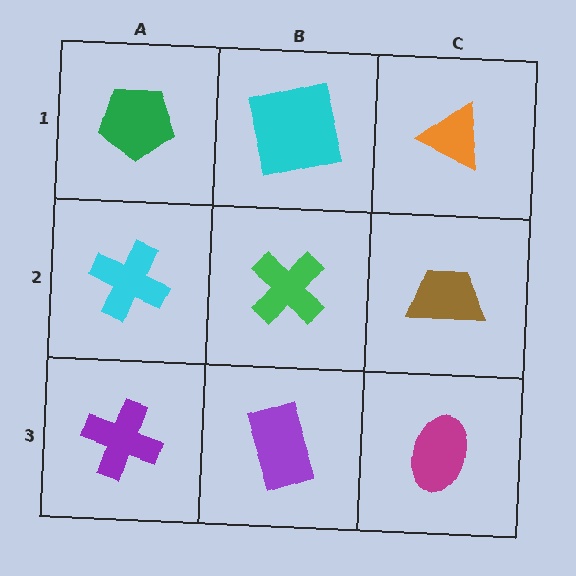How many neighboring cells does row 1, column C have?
2.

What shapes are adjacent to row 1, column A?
A cyan cross (row 2, column A), a cyan square (row 1, column B).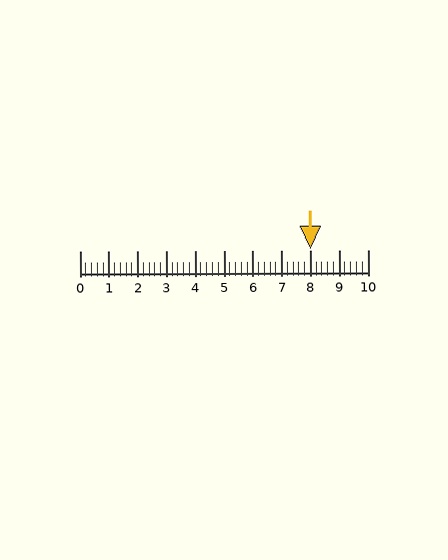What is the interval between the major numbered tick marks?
The major tick marks are spaced 1 units apart.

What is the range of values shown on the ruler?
The ruler shows values from 0 to 10.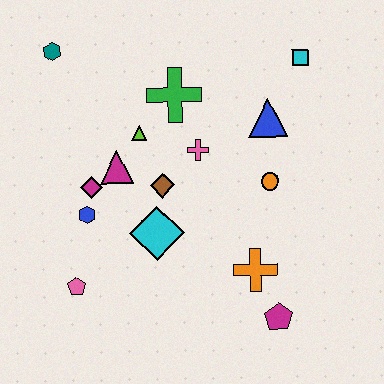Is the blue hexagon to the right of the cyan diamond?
No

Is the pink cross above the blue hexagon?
Yes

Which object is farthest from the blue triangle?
The pink pentagon is farthest from the blue triangle.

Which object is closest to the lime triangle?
The magenta triangle is closest to the lime triangle.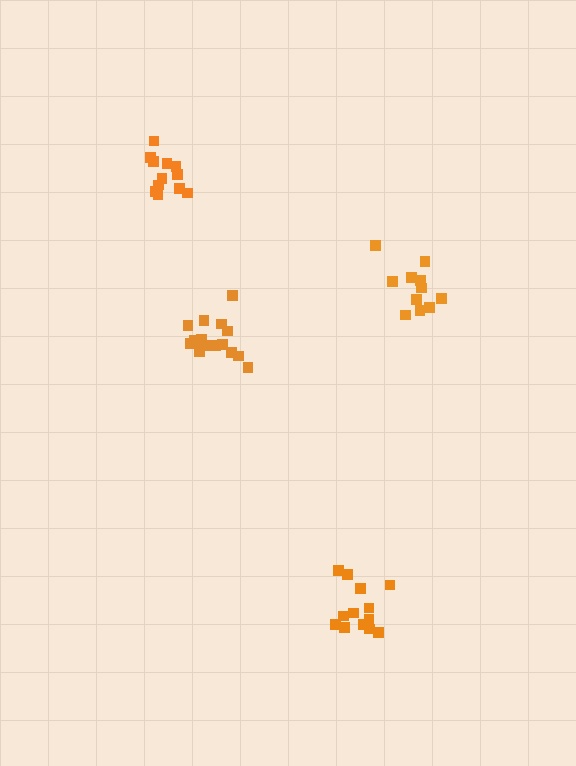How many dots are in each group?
Group 1: 14 dots, Group 2: 16 dots, Group 3: 11 dots, Group 4: 13 dots (54 total).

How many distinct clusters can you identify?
There are 4 distinct clusters.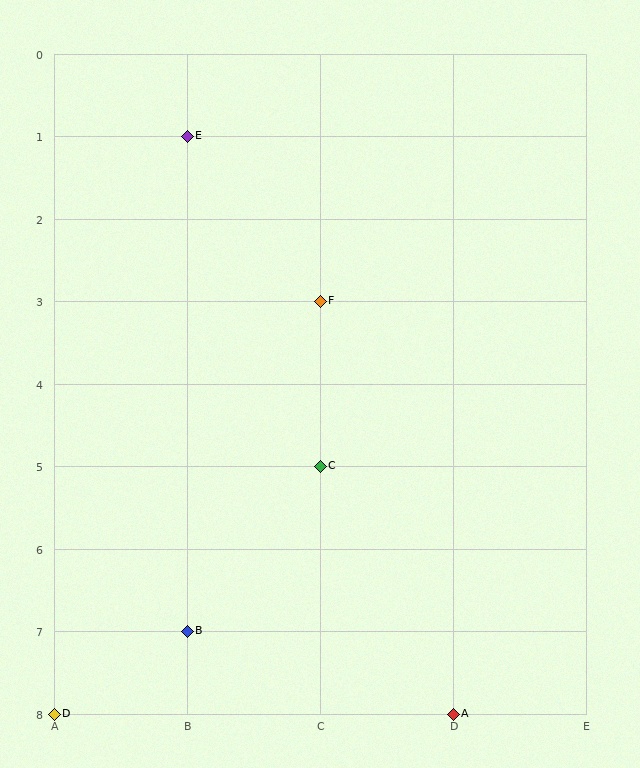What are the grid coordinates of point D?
Point D is at grid coordinates (A, 8).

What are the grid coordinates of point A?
Point A is at grid coordinates (D, 8).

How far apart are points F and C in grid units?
Points F and C are 2 rows apart.